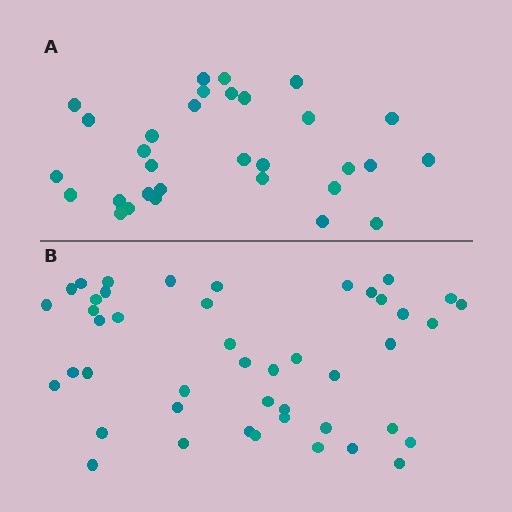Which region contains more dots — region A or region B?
Region B (the bottom region) has more dots.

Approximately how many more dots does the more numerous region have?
Region B has approximately 15 more dots than region A.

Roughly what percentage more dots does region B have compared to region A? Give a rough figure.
About 40% more.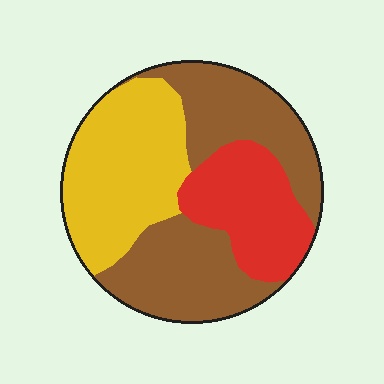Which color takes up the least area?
Red, at roughly 20%.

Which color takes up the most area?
Brown, at roughly 45%.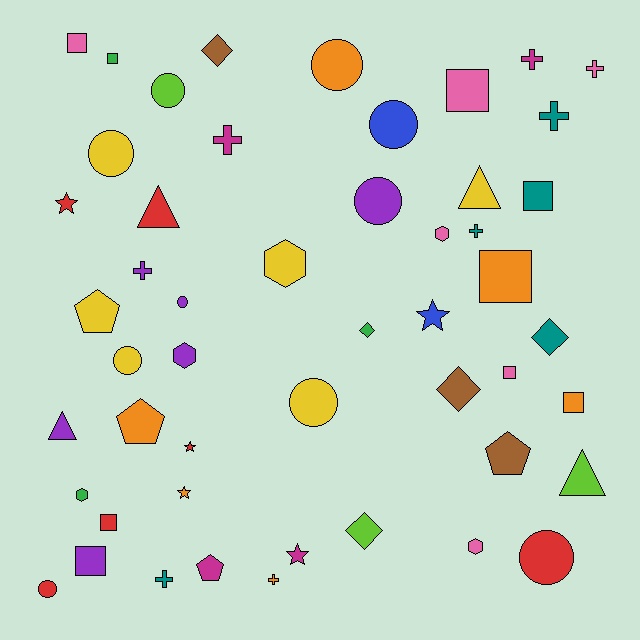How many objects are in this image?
There are 50 objects.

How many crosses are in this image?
There are 8 crosses.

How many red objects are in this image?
There are 6 red objects.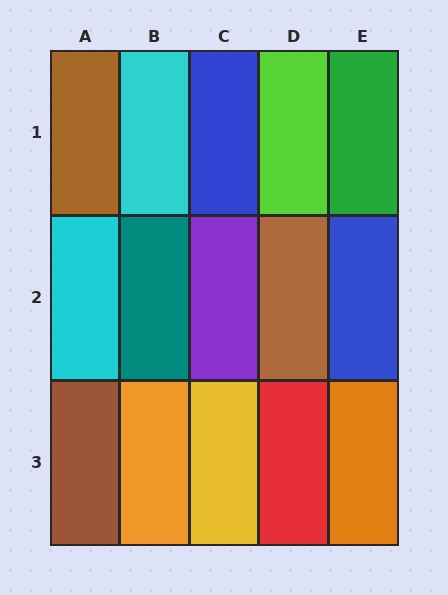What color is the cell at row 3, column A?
Brown.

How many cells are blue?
2 cells are blue.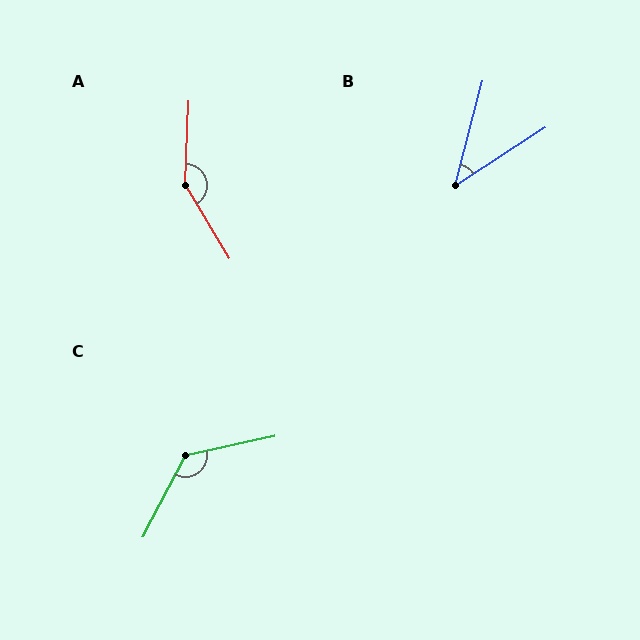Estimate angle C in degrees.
Approximately 130 degrees.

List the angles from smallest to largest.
B (42°), C (130°), A (147°).